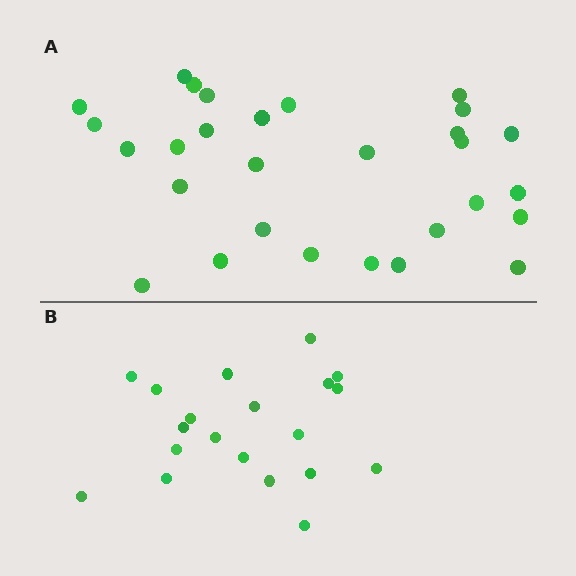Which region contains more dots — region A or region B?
Region A (the top region) has more dots.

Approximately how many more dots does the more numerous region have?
Region A has roughly 8 or so more dots than region B.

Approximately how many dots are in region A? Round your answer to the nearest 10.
About 30 dots. (The exact count is 29, which rounds to 30.)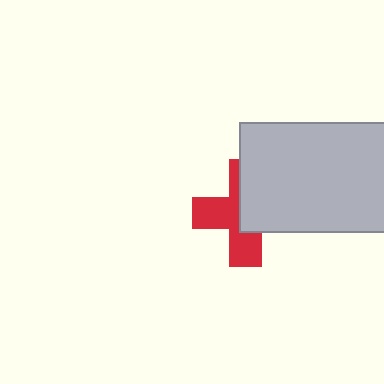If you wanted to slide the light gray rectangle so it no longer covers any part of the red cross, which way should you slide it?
Slide it toward the upper-right — that is the most direct way to separate the two shapes.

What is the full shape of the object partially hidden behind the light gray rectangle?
The partially hidden object is a red cross.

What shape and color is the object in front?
The object in front is a light gray rectangle.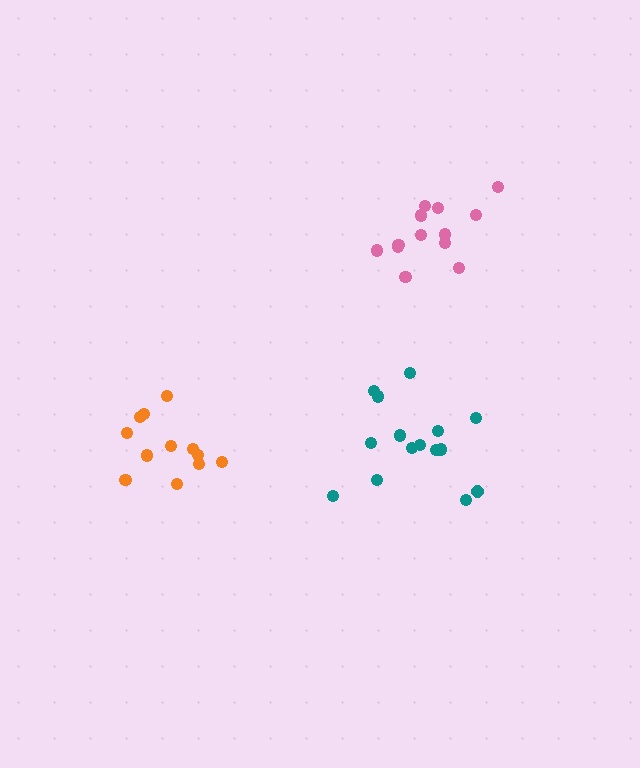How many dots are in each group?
Group 1: 15 dots, Group 2: 12 dots, Group 3: 13 dots (40 total).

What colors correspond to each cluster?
The clusters are colored: teal, orange, pink.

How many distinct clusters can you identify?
There are 3 distinct clusters.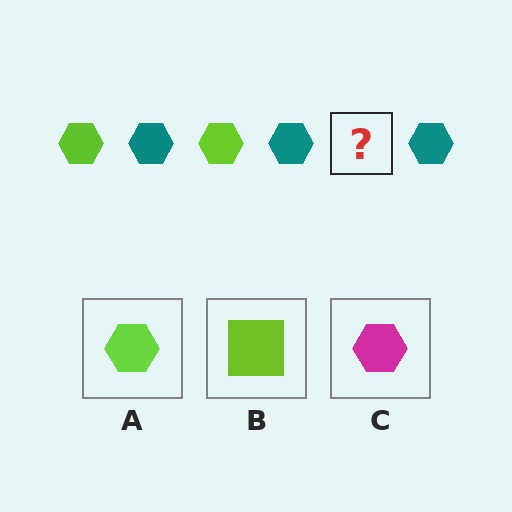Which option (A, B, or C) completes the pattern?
A.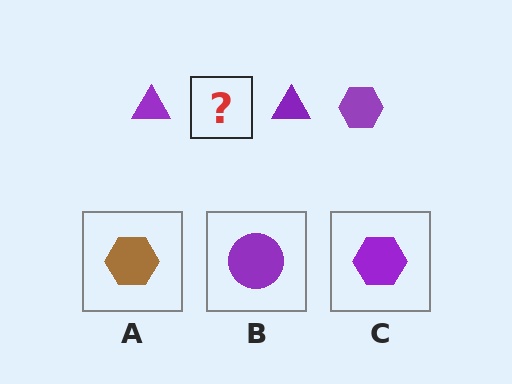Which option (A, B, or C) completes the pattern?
C.